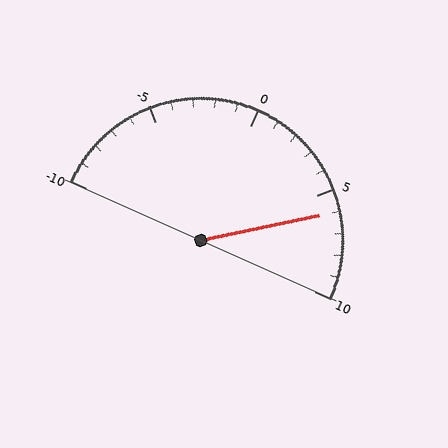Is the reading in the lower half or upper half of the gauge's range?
The reading is in the upper half of the range (-10 to 10).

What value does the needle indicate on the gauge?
The needle indicates approximately 6.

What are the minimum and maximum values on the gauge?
The gauge ranges from -10 to 10.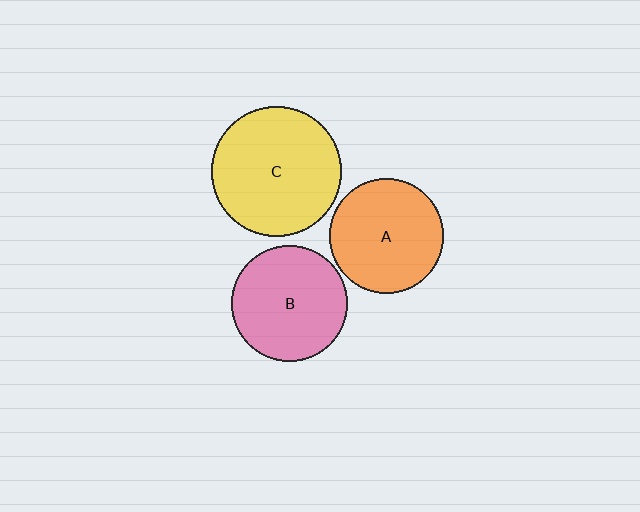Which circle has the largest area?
Circle C (yellow).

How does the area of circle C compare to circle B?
Approximately 1.3 times.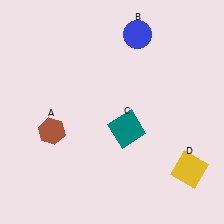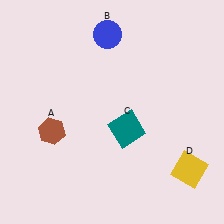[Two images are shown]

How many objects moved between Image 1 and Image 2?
1 object moved between the two images.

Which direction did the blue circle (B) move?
The blue circle (B) moved left.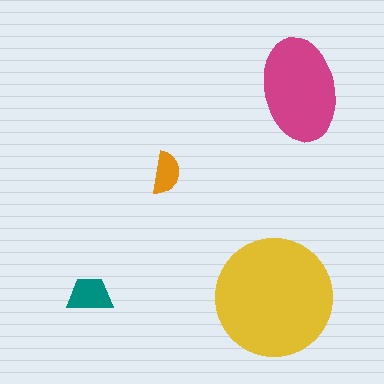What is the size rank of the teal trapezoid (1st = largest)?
3rd.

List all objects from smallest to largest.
The orange semicircle, the teal trapezoid, the magenta ellipse, the yellow circle.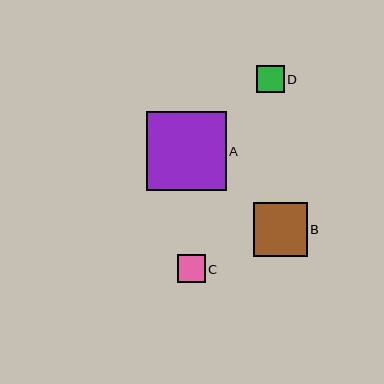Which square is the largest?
Square A is the largest with a size of approximately 79 pixels.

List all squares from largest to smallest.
From largest to smallest: A, B, C, D.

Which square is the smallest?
Square D is the smallest with a size of approximately 27 pixels.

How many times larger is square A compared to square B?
Square A is approximately 1.5 times the size of square B.